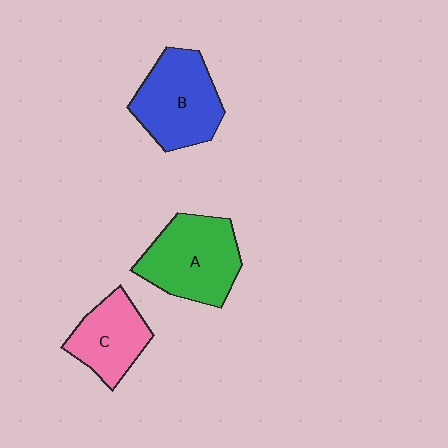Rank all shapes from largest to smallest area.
From largest to smallest: A (green), B (blue), C (pink).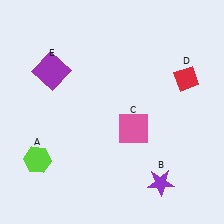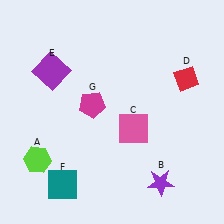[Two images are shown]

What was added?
A teal square (F), a magenta pentagon (G) were added in Image 2.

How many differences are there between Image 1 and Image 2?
There are 2 differences between the two images.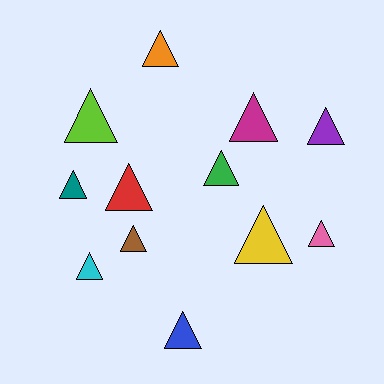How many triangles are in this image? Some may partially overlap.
There are 12 triangles.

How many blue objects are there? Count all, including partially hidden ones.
There is 1 blue object.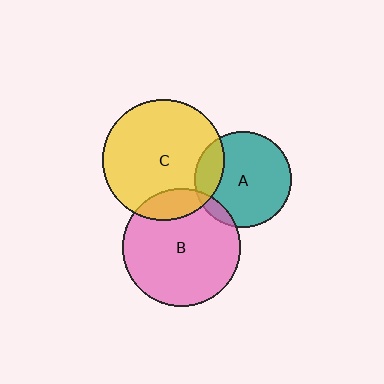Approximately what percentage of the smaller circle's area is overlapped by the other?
Approximately 10%.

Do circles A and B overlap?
Yes.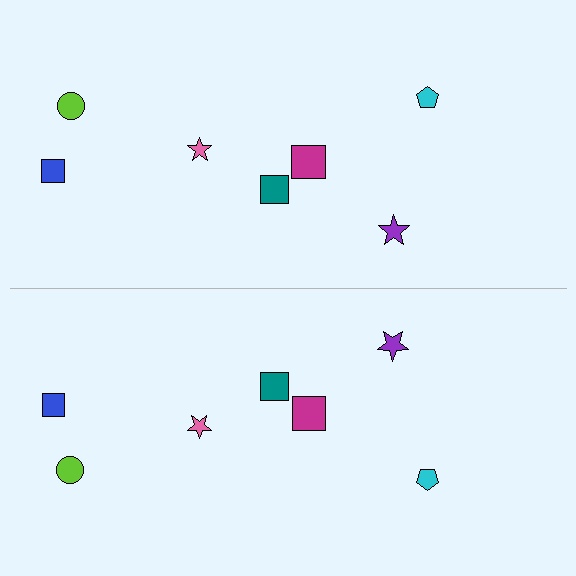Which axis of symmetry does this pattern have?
The pattern has a horizontal axis of symmetry running through the center of the image.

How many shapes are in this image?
There are 14 shapes in this image.